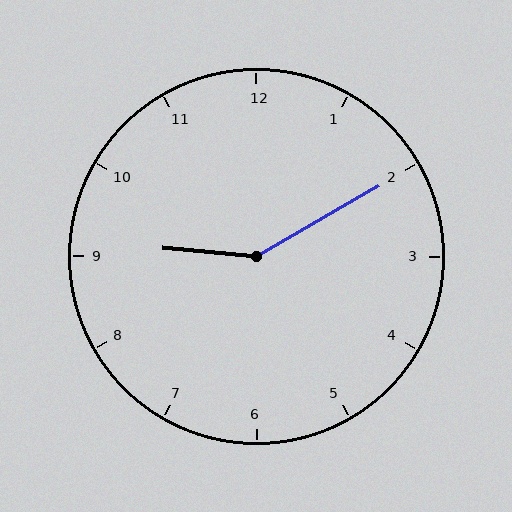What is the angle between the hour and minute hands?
Approximately 145 degrees.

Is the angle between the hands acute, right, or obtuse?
It is obtuse.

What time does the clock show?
9:10.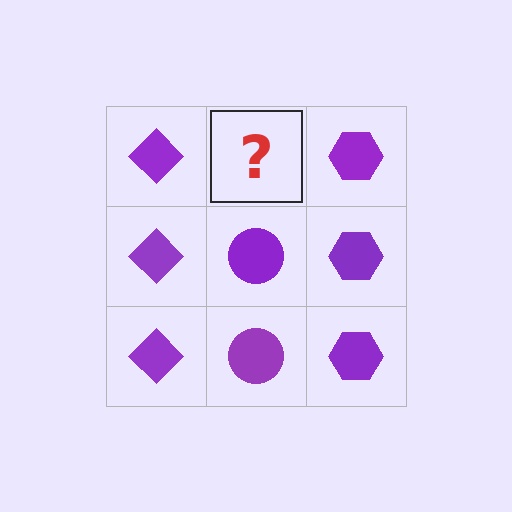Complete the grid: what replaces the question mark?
The question mark should be replaced with a purple circle.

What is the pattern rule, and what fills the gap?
The rule is that each column has a consistent shape. The gap should be filled with a purple circle.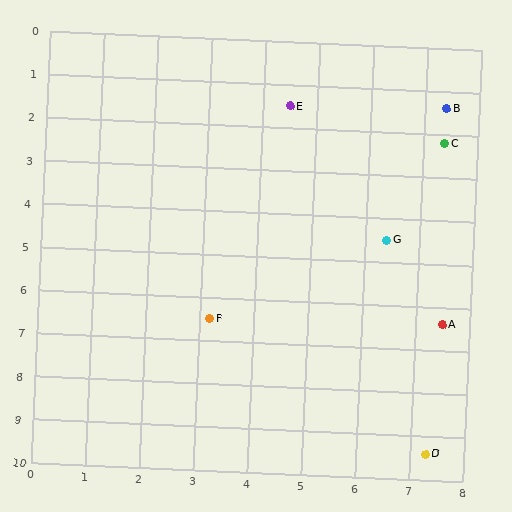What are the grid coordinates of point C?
Point C is at approximately (7.4, 2.2).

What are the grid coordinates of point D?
Point D is at approximately (7.3, 9.4).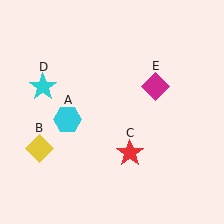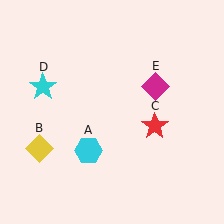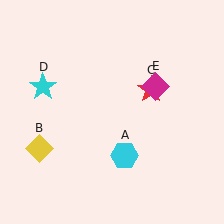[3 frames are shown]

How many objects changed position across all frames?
2 objects changed position: cyan hexagon (object A), red star (object C).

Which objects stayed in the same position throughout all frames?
Yellow diamond (object B) and cyan star (object D) and magenta diamond (object E) remained stationary.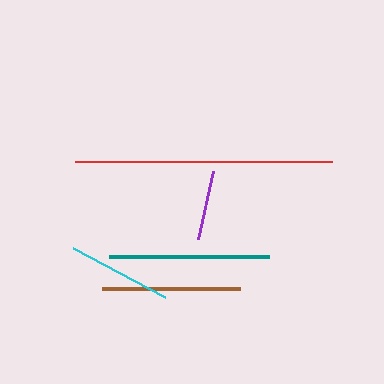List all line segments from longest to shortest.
From longest to shortest: red, teal, brown, cyan, purple.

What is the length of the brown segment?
The brown segment is approximately 137 pixels long.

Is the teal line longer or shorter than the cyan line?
The teal line is longer than the cyan line.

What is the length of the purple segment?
The purple segment is approximately 70 pixels long.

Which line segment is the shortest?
The purple line is the shortest at approximately 70 pixels.